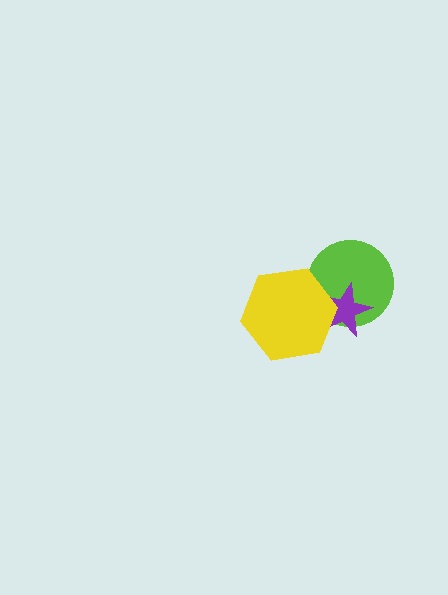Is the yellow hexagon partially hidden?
No, no other shape covers it.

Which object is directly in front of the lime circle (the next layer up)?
The purple star is directly in front of the lime circle.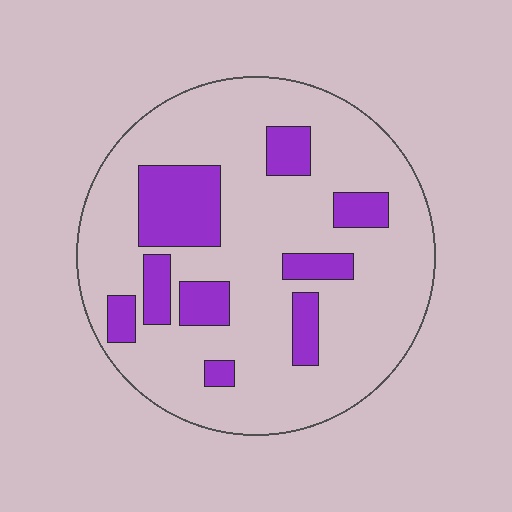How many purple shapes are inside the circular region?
9.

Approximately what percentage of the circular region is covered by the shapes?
Approximately 20%.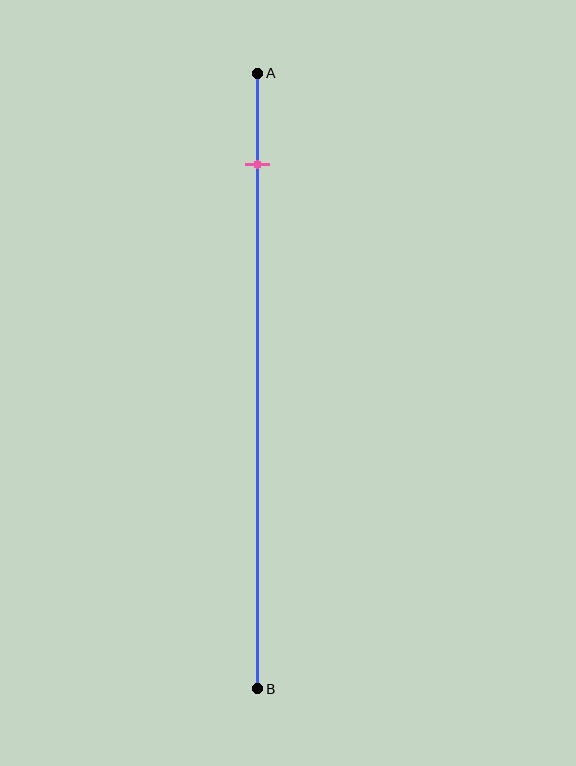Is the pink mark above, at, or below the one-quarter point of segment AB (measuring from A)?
The pink mark is above the one-quarter point of segment AB.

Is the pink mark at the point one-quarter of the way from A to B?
No, the mark is at about 15% from A, not at the 25% one-quarter point.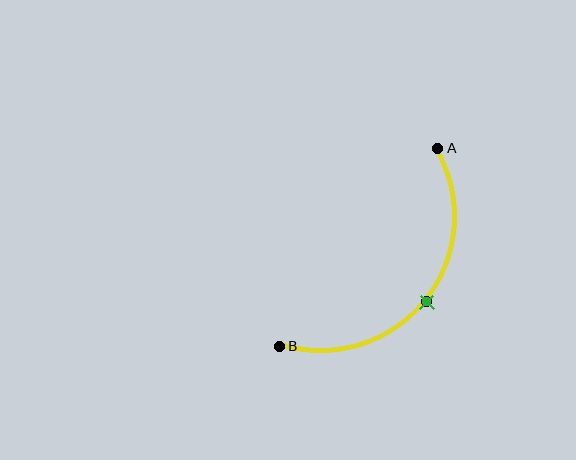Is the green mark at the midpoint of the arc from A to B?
Yes. The green mark lies on the arc at equal arc-length from both A and B — it is the arc midpoint.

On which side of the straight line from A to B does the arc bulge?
The arc bulges below and to the right of the straight line connecting A and B.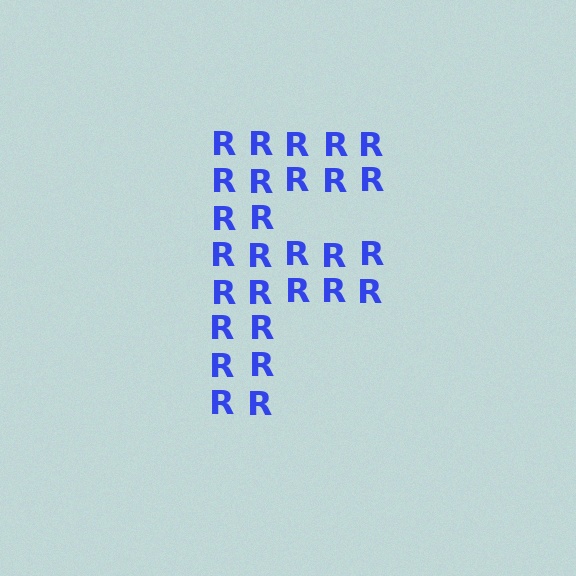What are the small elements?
The small elements are letter R's.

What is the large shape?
The large shape is the letter F.